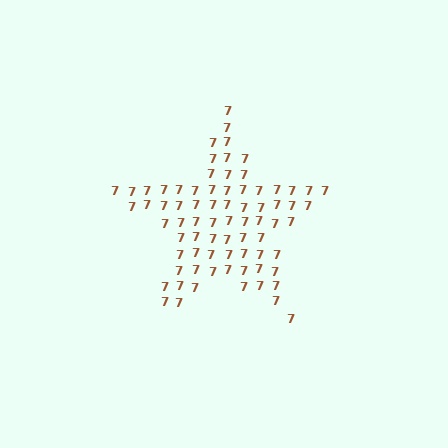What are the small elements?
The small elements are digit 7's.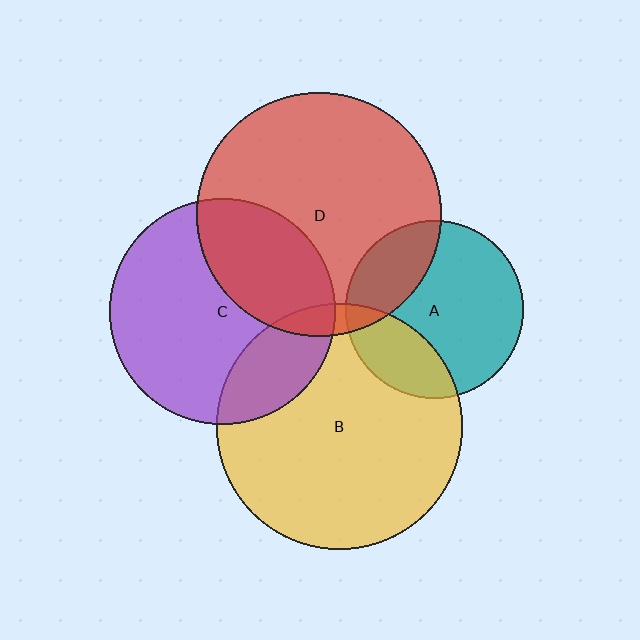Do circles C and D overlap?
Yes.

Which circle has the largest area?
Circle B (yellow).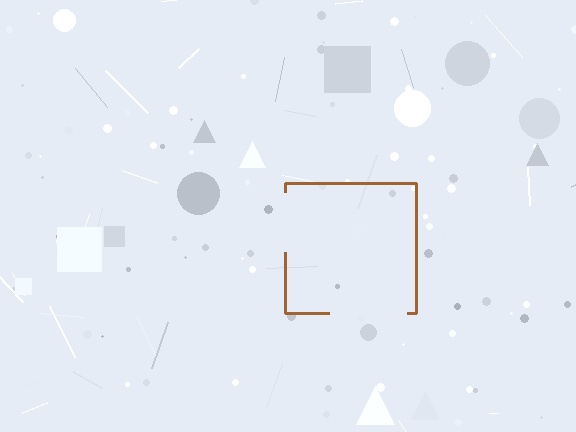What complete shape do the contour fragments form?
The contour fragments form a square.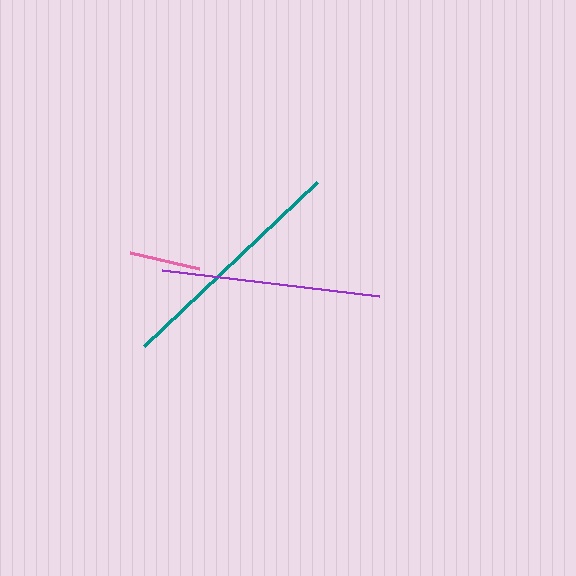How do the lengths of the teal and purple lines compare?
The teal and purple lines are approximately the same length.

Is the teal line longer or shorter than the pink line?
The teal line is longer than the pink line.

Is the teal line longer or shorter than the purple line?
The teal line is longer than the purple line.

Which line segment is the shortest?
The pink line is the shortest at approximately 71 pixels.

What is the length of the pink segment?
The pink segment is approximately 71 pixels long.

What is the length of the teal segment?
The teal segment is approximately 238 pixels long.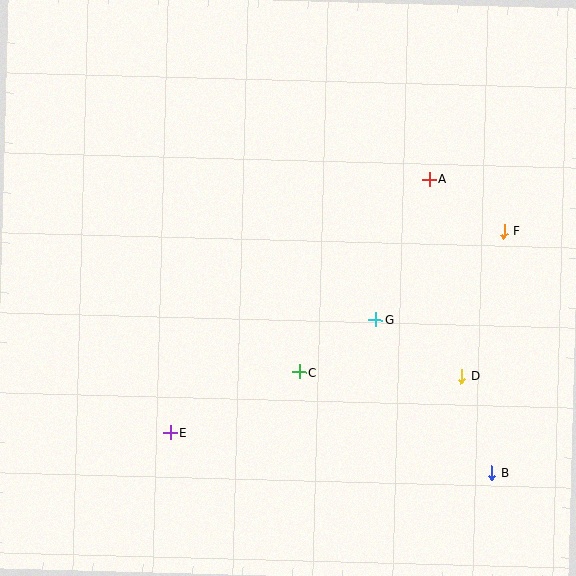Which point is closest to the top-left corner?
Point E is closest to the top-left corner.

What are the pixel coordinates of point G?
Point G is at (376, 320).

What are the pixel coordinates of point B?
Point B is at (492, 473).